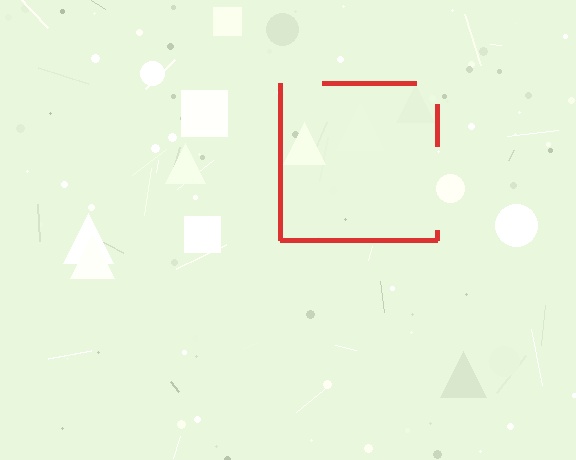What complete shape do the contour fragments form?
The contour fragments form a square.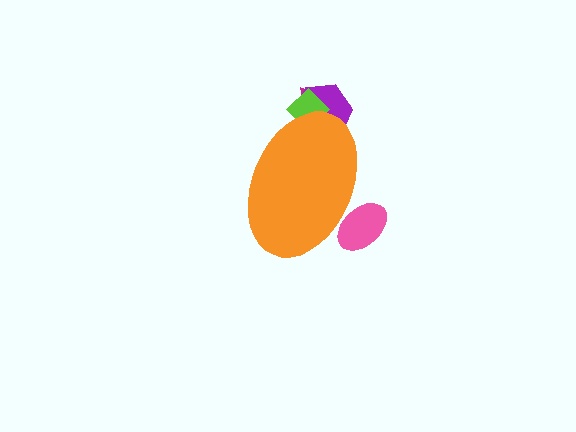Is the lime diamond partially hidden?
Yes, the lime diamond is partially hidden behind the orange ellipse.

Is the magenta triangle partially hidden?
Yes, the magenta triangle is partially hidden behind the orange ellipse.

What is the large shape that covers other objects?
An orange ellipse.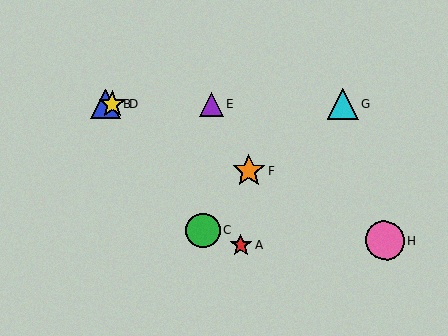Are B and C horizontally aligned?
No, B is at y≈104 and C is at y≈230.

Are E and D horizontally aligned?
Yes, both are at y≈104.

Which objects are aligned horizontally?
Objects B, D, E, G are aligned horizontally.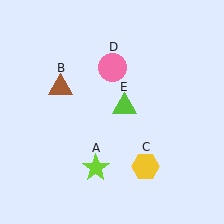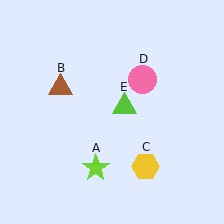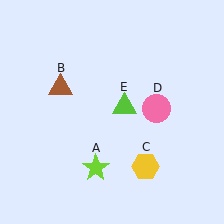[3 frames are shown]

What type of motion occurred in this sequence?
The pink circle (object D) rotated clockwise around the center of the scene.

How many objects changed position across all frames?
1 object changed position: pink circle (object D).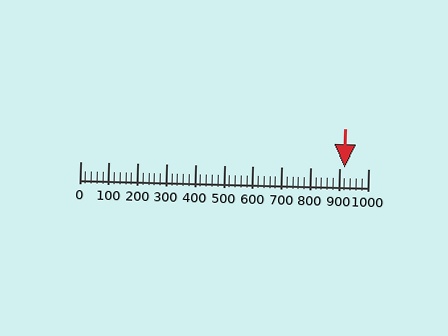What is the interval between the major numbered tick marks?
The major tick marks are spaced 100 units apart.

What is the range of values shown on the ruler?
The ruler shows values from 0 to 1000.